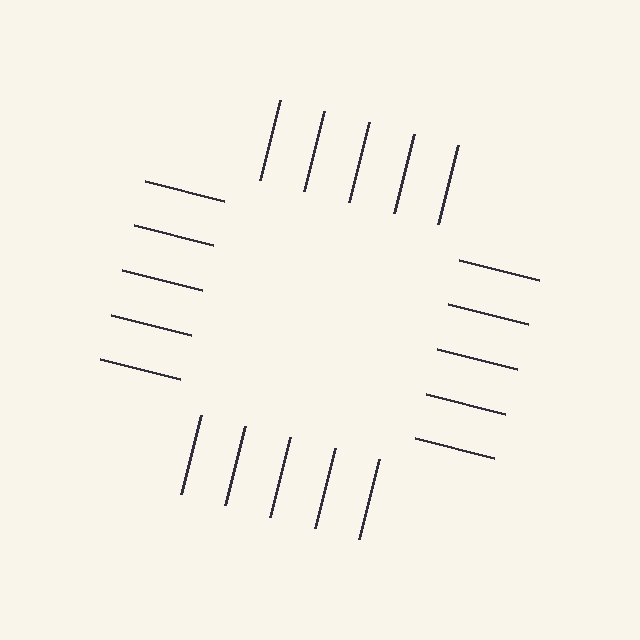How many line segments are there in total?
20 — 5 along each of the 4 edges.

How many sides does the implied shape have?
4 sides — the line-ends trace a square.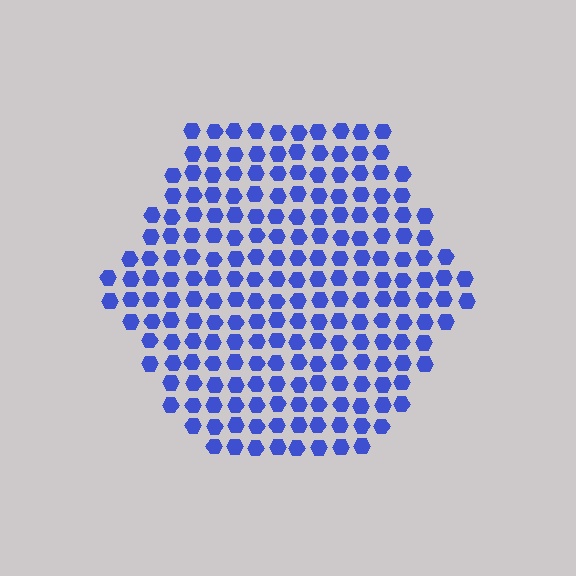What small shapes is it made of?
It is made of small hexagons.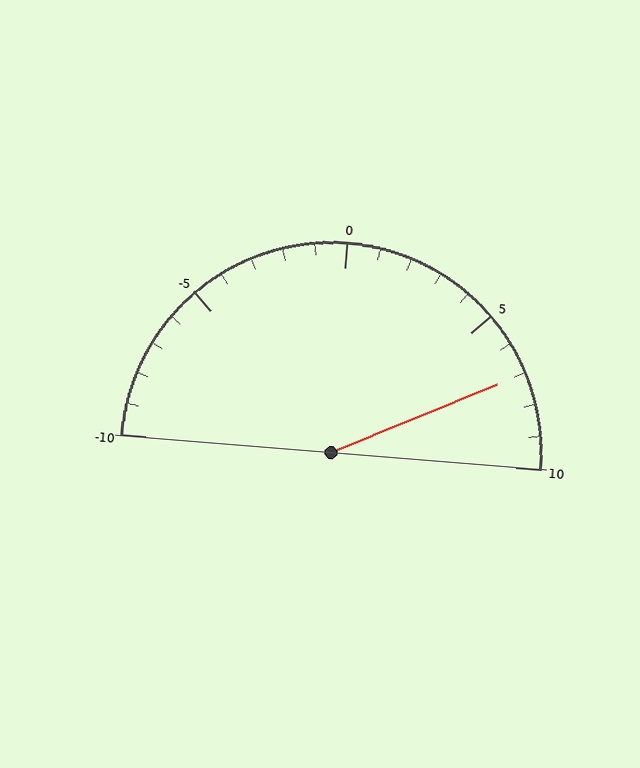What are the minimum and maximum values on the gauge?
The gauge ranges from -10 to 10.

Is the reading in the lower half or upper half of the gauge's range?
The reading is in the upper half of the range (-10 to 10).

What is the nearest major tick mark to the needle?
The nearest major tick mark is 5.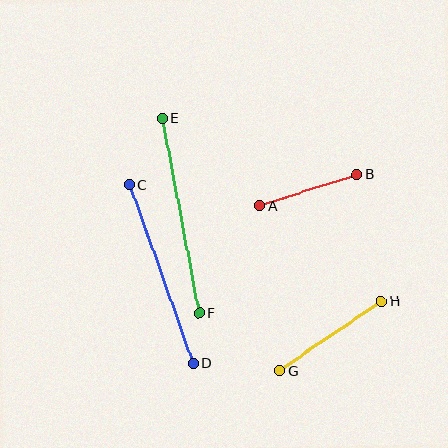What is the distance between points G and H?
The distance is approximately 124 pixels.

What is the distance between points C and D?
The distance is approximately 190 pixels.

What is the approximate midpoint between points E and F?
The midpoint is at approximately (181, 216) pixels.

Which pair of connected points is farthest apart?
Points E and F are farthest apart.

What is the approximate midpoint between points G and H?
The midpoint is at approximately (331, 336) pixels.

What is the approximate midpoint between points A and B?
The midpoint is at approximately (308, 190) pixels.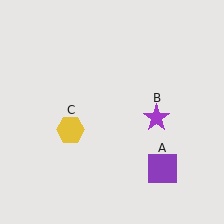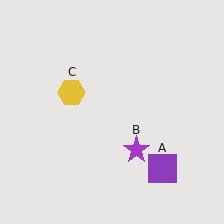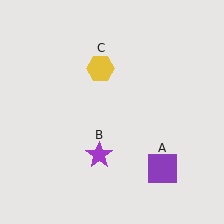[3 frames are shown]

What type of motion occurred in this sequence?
The purple star (object B), yellow hexagon (object C) rotated clockwise around the center of the scene.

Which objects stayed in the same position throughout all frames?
Purple square (object A) remained stationary.